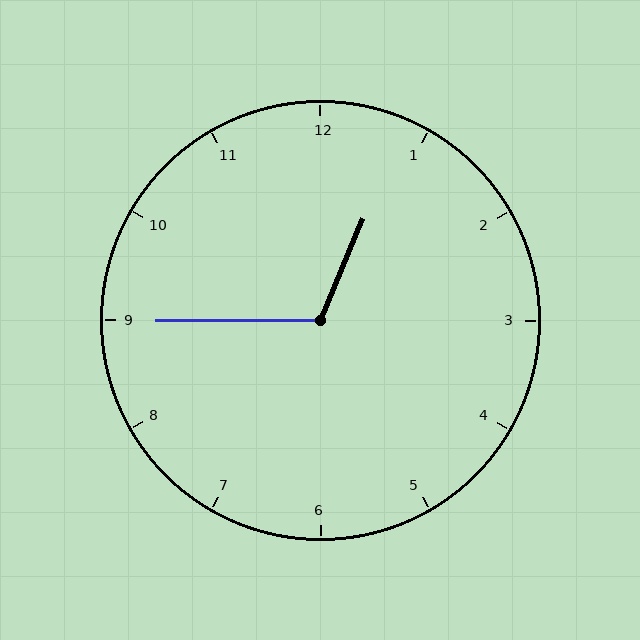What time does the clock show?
12:45.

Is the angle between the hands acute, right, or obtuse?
It is obtuse.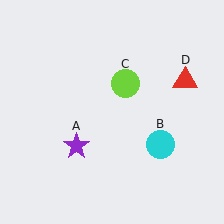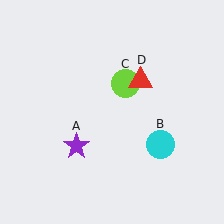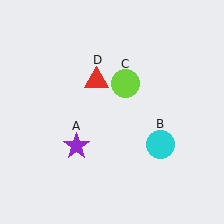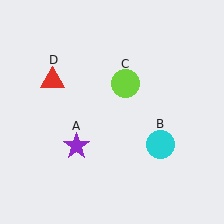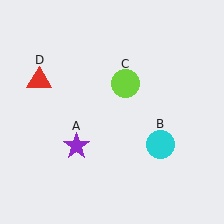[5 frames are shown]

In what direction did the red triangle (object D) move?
The red triangle (object D) moved left.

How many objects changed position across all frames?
1 object changed position: red triangle (object D).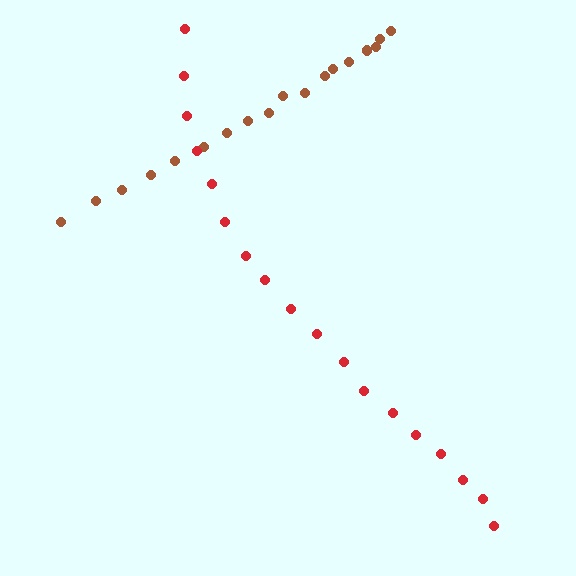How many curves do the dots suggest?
There are 2 distinct paths.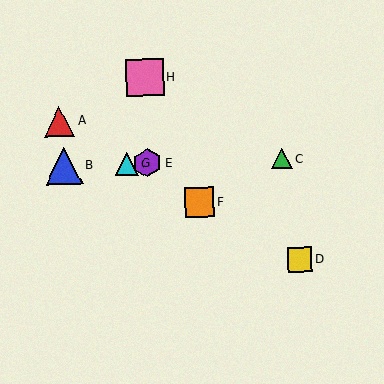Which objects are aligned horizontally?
Objects B, C, E, G are aligned horizontally.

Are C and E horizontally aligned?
Yes, both are at y≈159.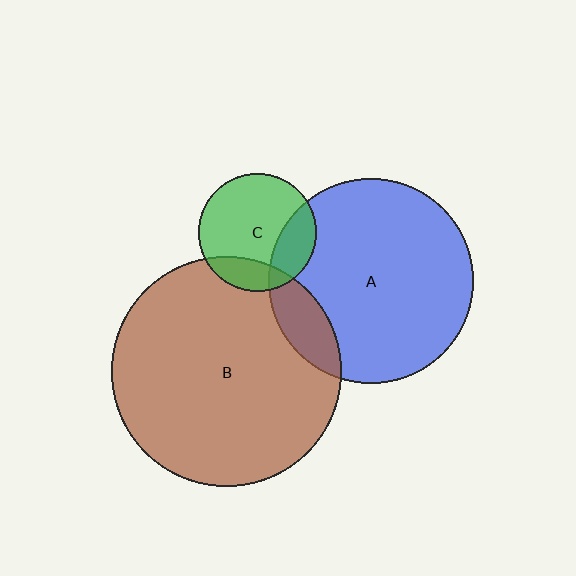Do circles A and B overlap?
Yes.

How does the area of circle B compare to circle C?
Approximately 3.8 times.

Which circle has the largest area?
Circle B (brown).